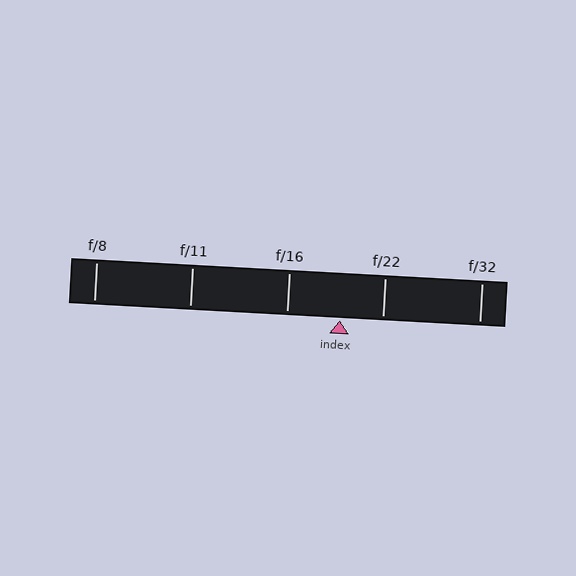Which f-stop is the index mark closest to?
The index mark is closest to f/22.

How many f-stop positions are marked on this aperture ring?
There are 5 f-stop positions marked.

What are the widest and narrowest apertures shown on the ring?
The widest aperture shown is f/8 and the narrowest is f/32.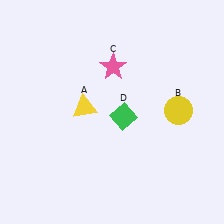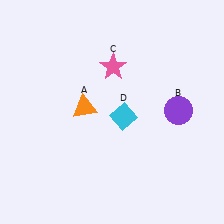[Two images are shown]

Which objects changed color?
A changed from yellow to orange. B changed from yellow to purple. D changed from green to cyan.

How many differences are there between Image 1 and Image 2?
There are 3 differences between the two images.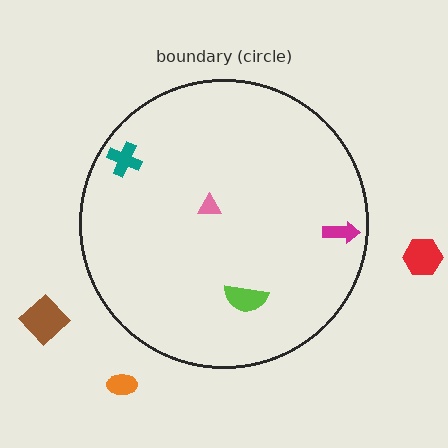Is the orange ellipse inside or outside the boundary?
Outside.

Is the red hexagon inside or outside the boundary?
Outside.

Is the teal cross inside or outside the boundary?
Inside.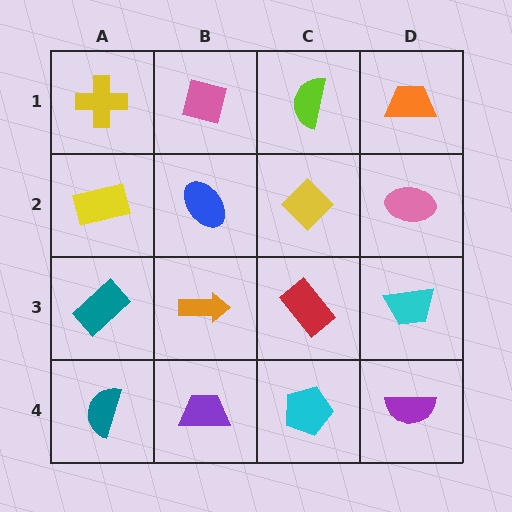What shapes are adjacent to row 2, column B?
A pink diamond (row 1, column B), an orange arrow (row 3, column B), a yellow rectangle (row 2, column A), a yellow diamond (row 2, column C).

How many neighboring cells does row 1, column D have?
2.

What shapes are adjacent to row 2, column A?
A yellow cross (row 1, column A), a teal rectangle (row 3, column A), a blue ellipse (row 2, column B).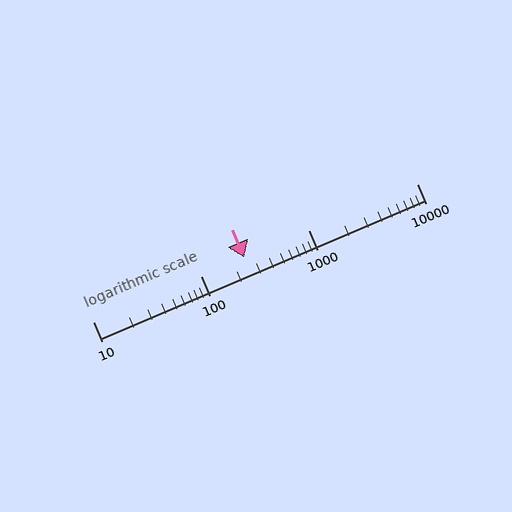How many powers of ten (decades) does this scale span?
The scale spans 3 decades, from 10 to 10000.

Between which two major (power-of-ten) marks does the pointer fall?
The pointer is between 100 and 1000.